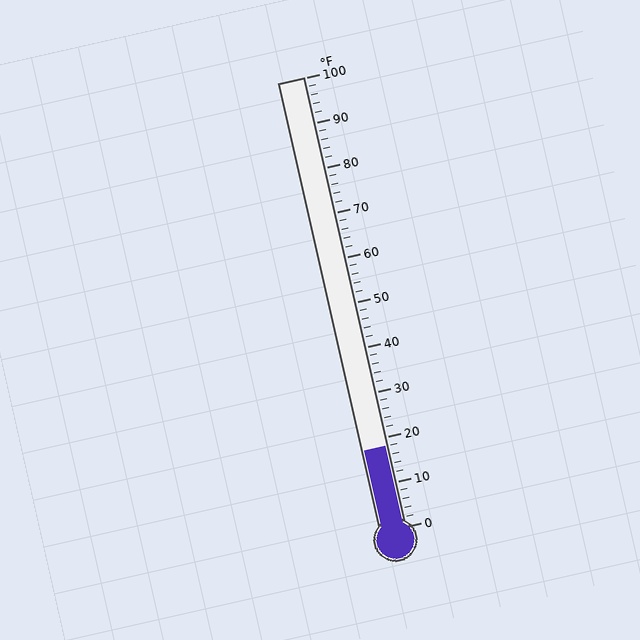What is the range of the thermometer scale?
The thermometer scale ranges from 0°F to 100°F.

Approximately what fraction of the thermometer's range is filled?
The thermometer is filled to approximately 20% of its range.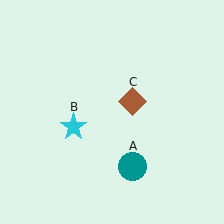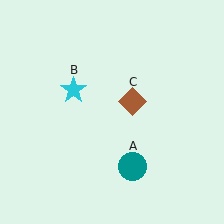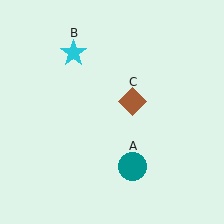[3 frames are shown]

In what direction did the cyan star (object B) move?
The cyan star (object B) moved up.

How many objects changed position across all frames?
1 object changed position: cyan star (object B).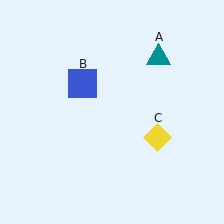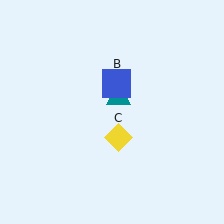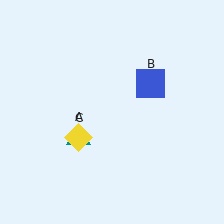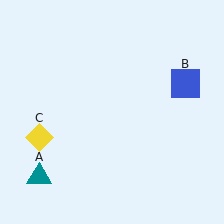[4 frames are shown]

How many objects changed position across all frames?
3 objects changed position: teal triangle (object A), blue square (object B), yellow diamond (object C).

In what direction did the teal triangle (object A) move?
The teal triangle (object A) moved down and to the left.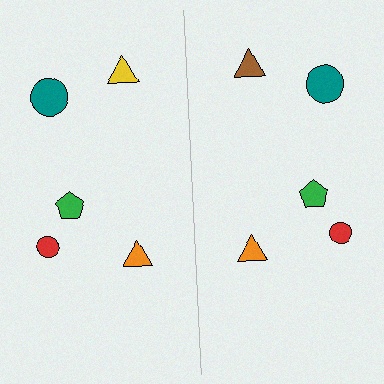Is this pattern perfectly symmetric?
No, the pattern is not perfectly symmetric. The brown triangle on the right side breaks the symmetry — its mirror counterpart is yellow.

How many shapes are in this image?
There are 10 shapes in this image.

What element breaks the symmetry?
The brown triangle on the right side breaks the symmetry — its mirror counterpart is yellow.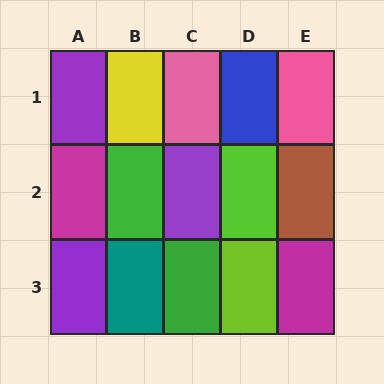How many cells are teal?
1 cell is teal.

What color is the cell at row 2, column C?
Purple.